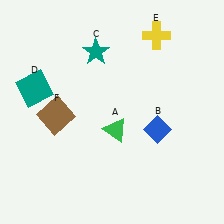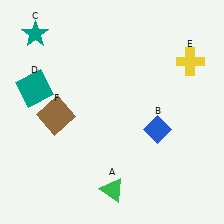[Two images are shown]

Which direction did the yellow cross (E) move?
The yellow cross (E) moved right.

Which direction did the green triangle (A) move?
The green triangle (A) moved down.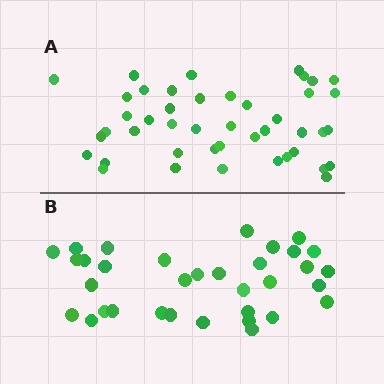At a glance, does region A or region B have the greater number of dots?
Region A (the top region) has more dots.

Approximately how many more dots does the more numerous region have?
Region A has roughly 10 or so more dots than region B.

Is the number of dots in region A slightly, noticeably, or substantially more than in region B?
Region A has noticeably more, but not dramatically so. The ratio is roughly 1.3 to 1.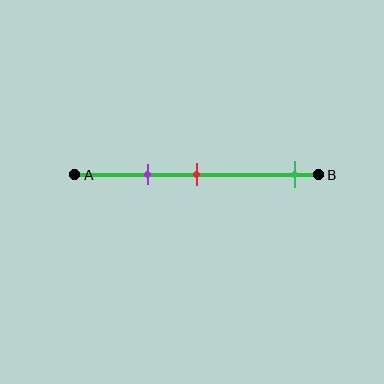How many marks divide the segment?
There are 3 marks dividing the segment.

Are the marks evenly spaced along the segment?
No, the marks are not evenly spaced.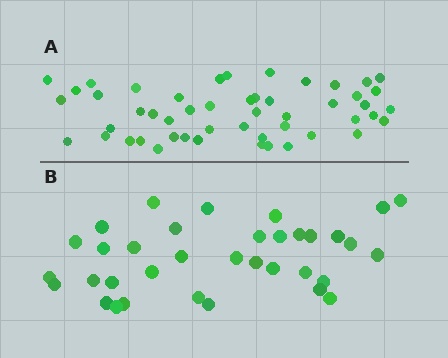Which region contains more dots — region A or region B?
Region A (the top region) has more dots.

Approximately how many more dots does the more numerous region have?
Region A has approximately 15 more dots than region B.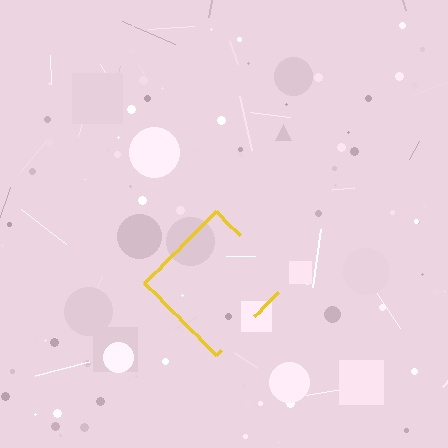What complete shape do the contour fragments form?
The contour fragments form a diamond.